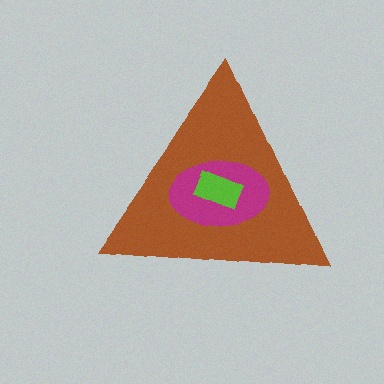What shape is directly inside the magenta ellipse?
The lime rectangle.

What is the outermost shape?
The brown triangle.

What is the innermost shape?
The lime rectangle.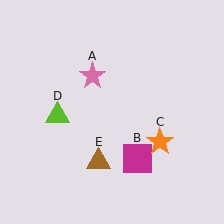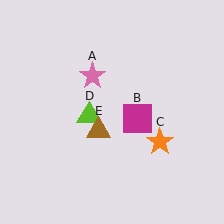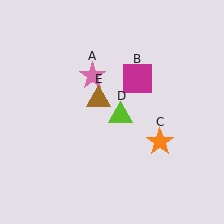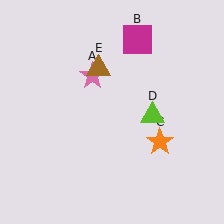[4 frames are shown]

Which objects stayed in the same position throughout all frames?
Pink star (object A) and orange star (object C) remained stationary.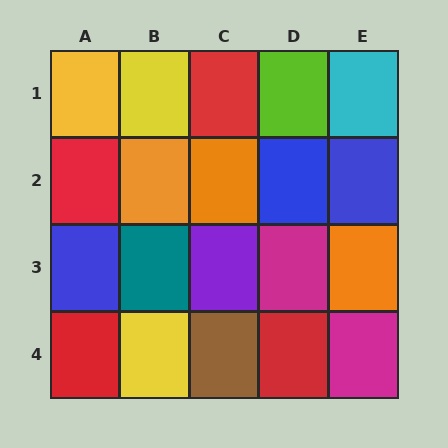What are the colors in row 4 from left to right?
Red, yellow, brown, red, magenta.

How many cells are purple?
1 cell is purple.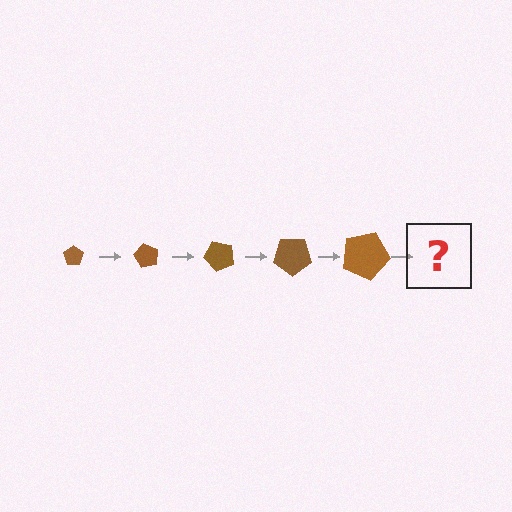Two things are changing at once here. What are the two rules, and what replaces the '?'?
The two rules are that the pentagon grows larger each step and it rotates 60 degrees each step. The '?' should be a pentagon, larger than the previous one and rotated 300 degrees from the start.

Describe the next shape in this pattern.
It should be a pentagon, larger than the previous one and rotated 300 degrees from the start.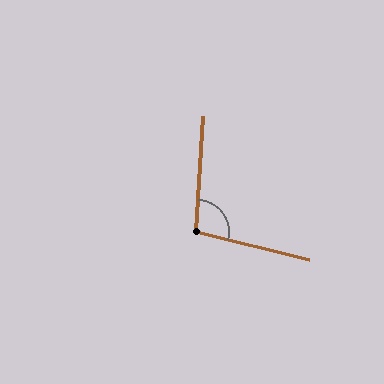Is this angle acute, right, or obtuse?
It is obtuse.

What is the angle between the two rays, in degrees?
Approximately 101 degrees.